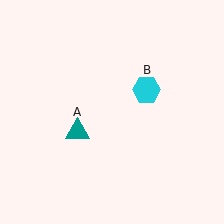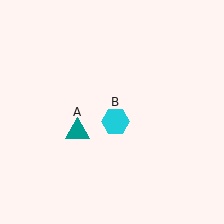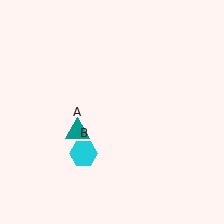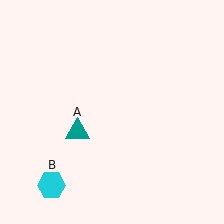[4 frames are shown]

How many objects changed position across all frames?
1 object changed position: cyan hexagon (object B).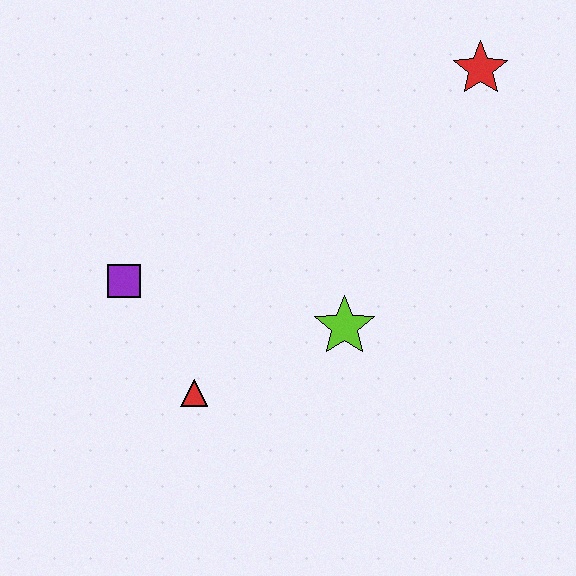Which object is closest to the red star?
The lime star is closest to the red star.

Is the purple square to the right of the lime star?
No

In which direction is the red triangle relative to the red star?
The red triangle is below the red star.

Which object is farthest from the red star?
The red triangle is farthest from the red star.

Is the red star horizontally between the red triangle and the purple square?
No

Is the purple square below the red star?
Yes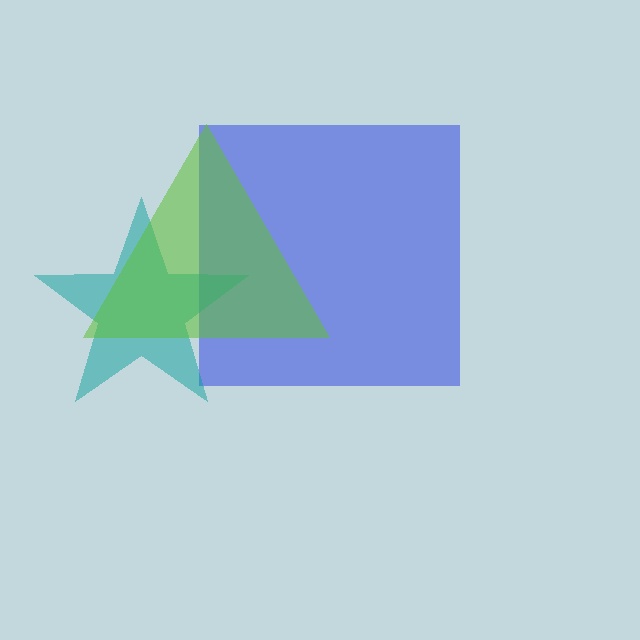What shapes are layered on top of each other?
The layered shapes are: a blue square, a teal star, a lime triangle.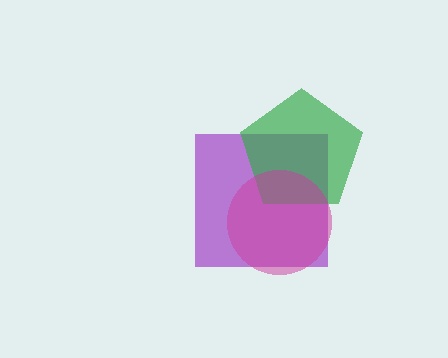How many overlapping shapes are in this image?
There are 3 overlapping shapes in the image.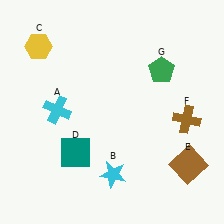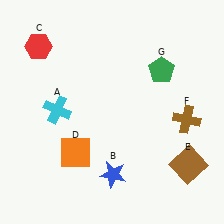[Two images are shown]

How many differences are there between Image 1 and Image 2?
There are 3 differences between the two images.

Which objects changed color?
B changed from cyan to blue. C changed from yellow to red. D changed from teal to orange.